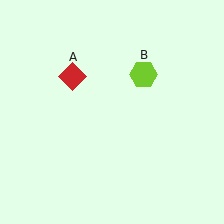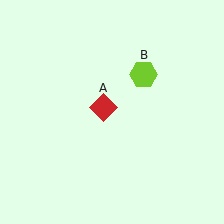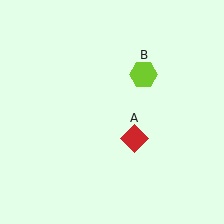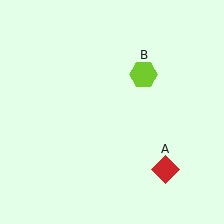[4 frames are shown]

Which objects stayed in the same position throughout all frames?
Lime hexagon (object B) remained stationary.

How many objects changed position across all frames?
1 object changed position: red diamond (object A).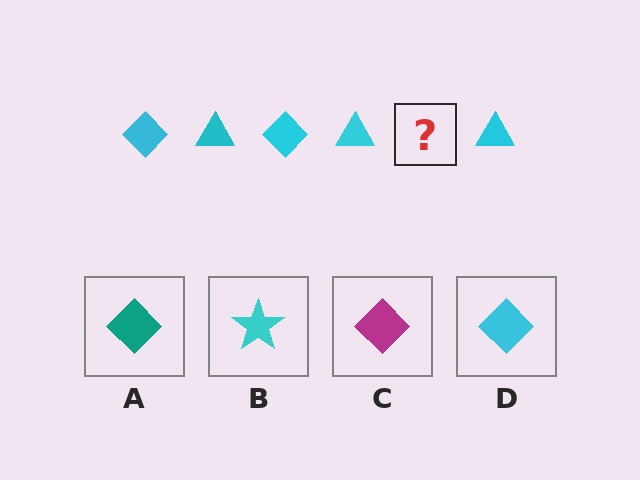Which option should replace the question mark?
Option D.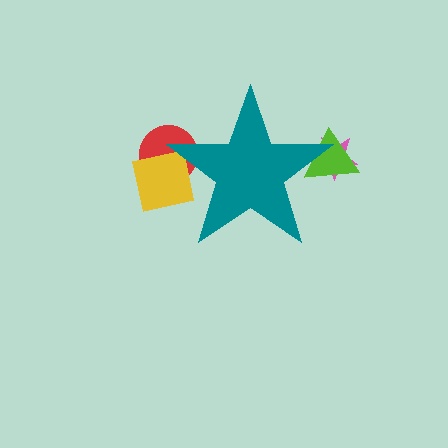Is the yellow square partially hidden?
Yes, the yellow square is partially hidden behind the teal star.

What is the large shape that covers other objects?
A teal star.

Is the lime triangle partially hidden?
Yes, the lime triangle is partially hidden behind the teal star.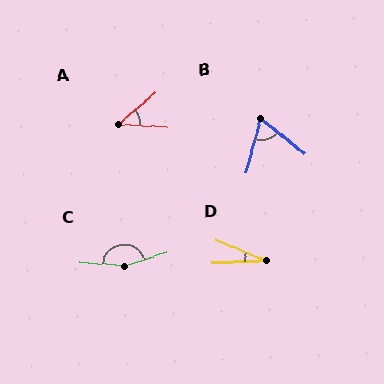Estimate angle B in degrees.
Approximately 67 degrees.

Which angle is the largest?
C, at approximately 158 degrees.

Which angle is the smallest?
D, at approximately 25 degrees.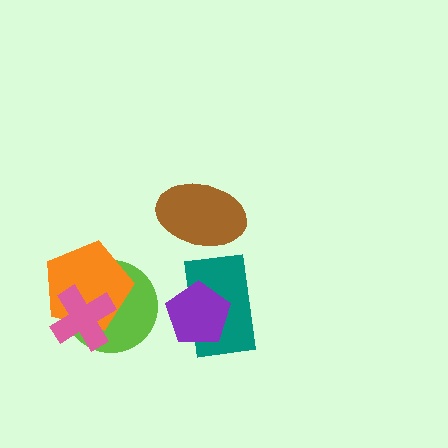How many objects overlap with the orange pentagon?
2 objects overlap with the orange pentagon.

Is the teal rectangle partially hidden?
Yes, it is partially covered by another shape.